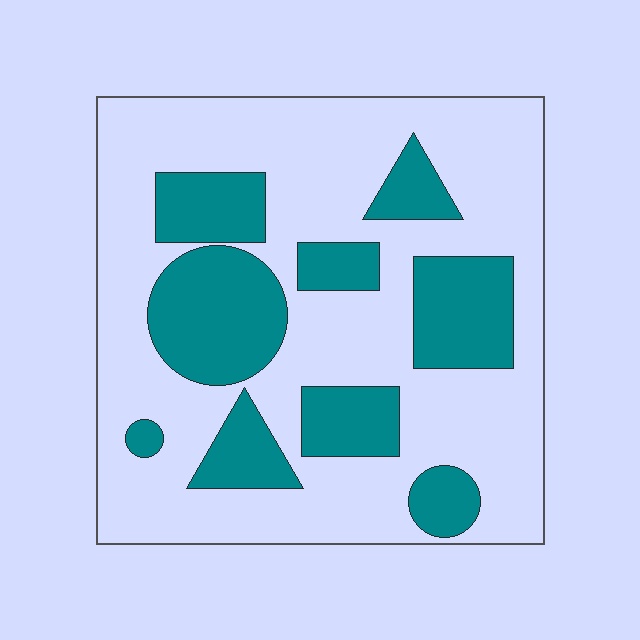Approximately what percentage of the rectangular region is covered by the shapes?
Approximately 30%.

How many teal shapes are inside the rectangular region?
9.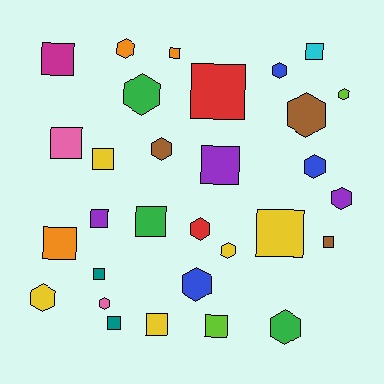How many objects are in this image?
There are 30 objects.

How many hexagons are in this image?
There are 14 hexagons.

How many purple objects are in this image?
There are 3 purple objects.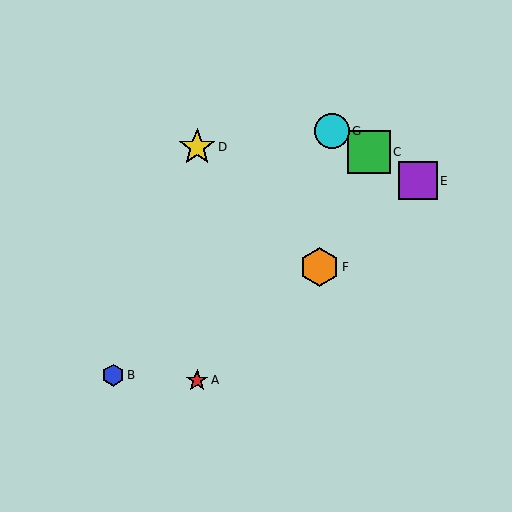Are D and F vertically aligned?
No, D is at x≈197 and F is at x≈319.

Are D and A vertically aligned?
Yes, both are at x≈197.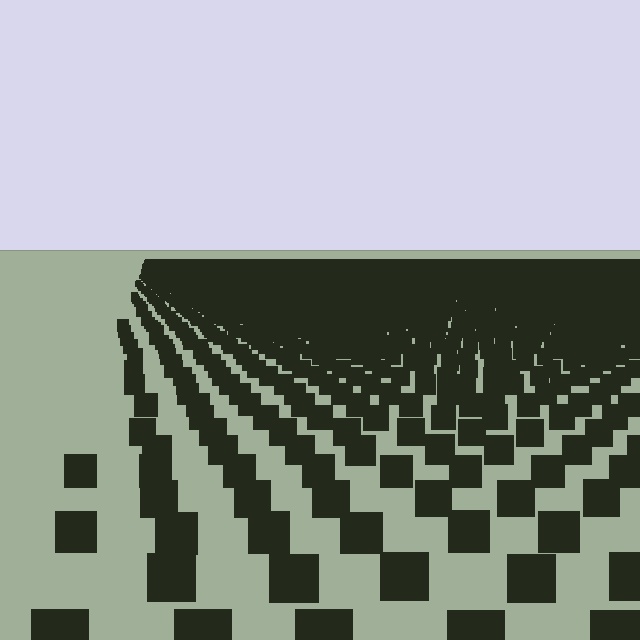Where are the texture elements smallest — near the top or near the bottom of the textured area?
Near the top.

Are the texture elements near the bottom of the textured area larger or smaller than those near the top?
Larger. Near the bottom, elements are closer to the viewer and appear at a bigger on-screen size.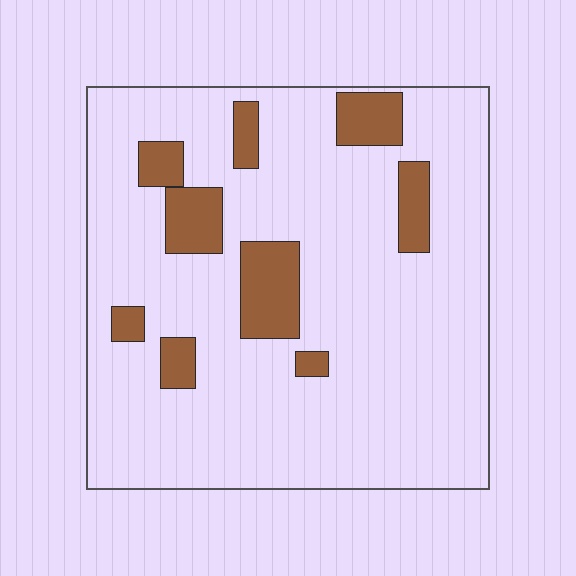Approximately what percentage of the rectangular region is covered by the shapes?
Approximately 15%.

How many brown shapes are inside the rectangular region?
9.